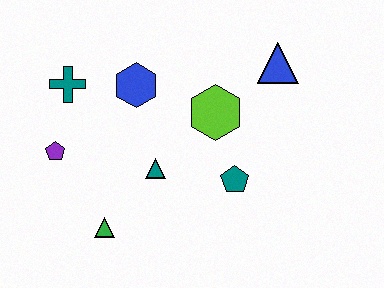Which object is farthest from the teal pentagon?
The teal cross is farthest from the teal pentagon.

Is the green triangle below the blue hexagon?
Yes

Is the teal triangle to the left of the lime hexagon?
Yes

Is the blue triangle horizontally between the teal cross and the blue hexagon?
No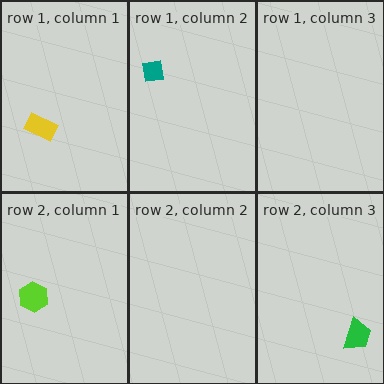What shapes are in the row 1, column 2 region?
The teal square.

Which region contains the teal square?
The row 1, column 2 region.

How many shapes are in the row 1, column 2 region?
1.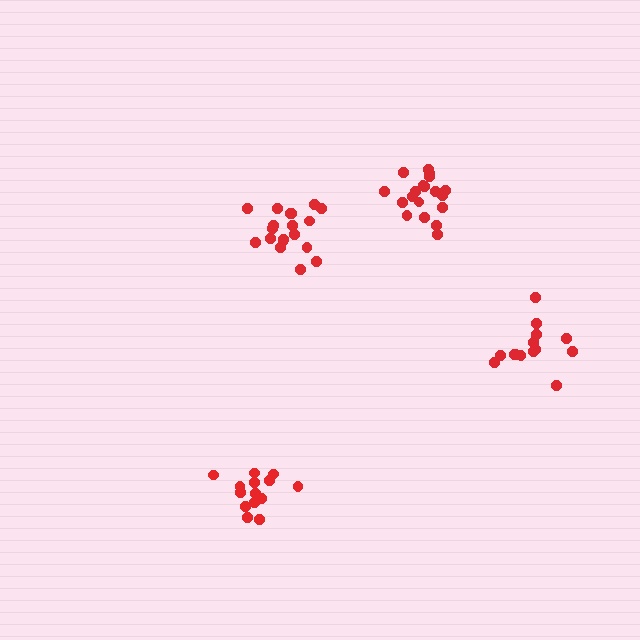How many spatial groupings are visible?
There are 4 spatial groupings.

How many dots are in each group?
Group 1: 14 dots, Group 2: 19 dots, Group 3: 14 dots, Group 4: 19 dots (66 total).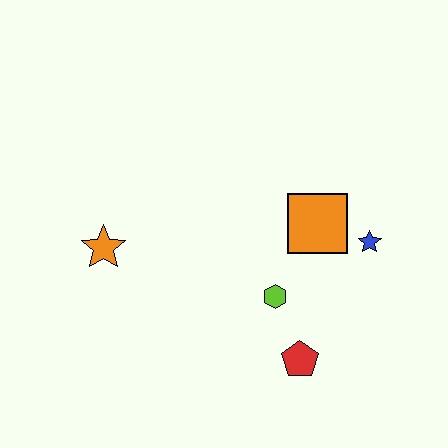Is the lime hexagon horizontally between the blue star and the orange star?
Yes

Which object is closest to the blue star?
The orange square is closest to the blue star.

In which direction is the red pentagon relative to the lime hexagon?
The red pentagon is below the lime hexagon.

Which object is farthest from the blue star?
The orange star is farthest from the blue star.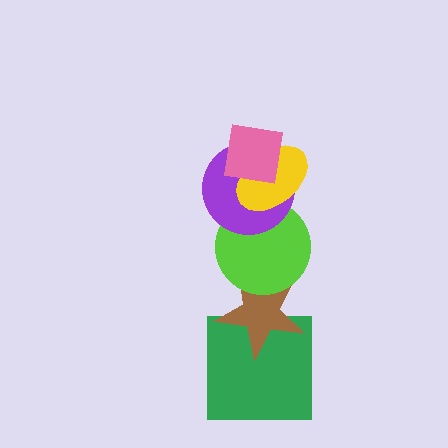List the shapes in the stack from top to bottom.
From top to bottom: the pink square, the yellow ellipse, the purple circle, the lime circle, the brown star, the green square.